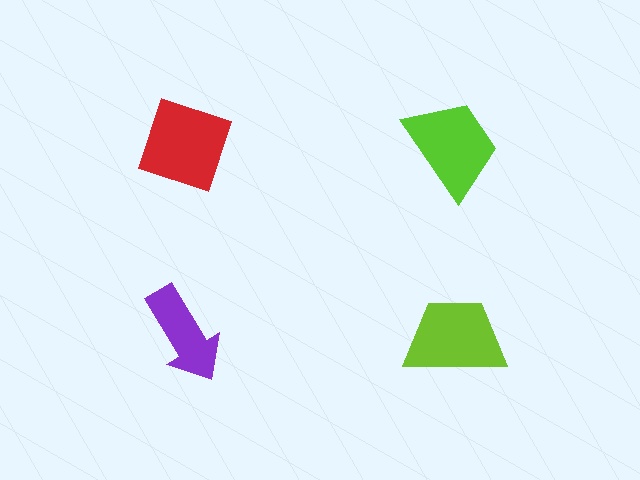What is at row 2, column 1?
A purple arrow.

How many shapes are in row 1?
2 shapes.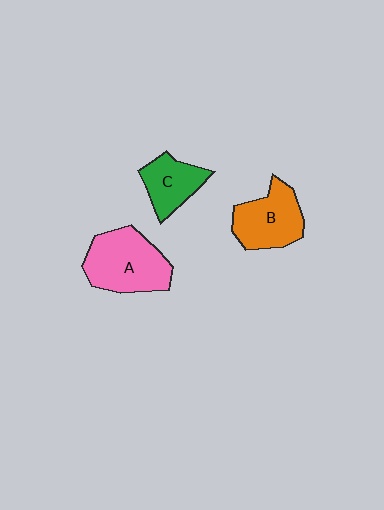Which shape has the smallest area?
Shape C (green).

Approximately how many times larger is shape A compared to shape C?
Approximately 1.6 times.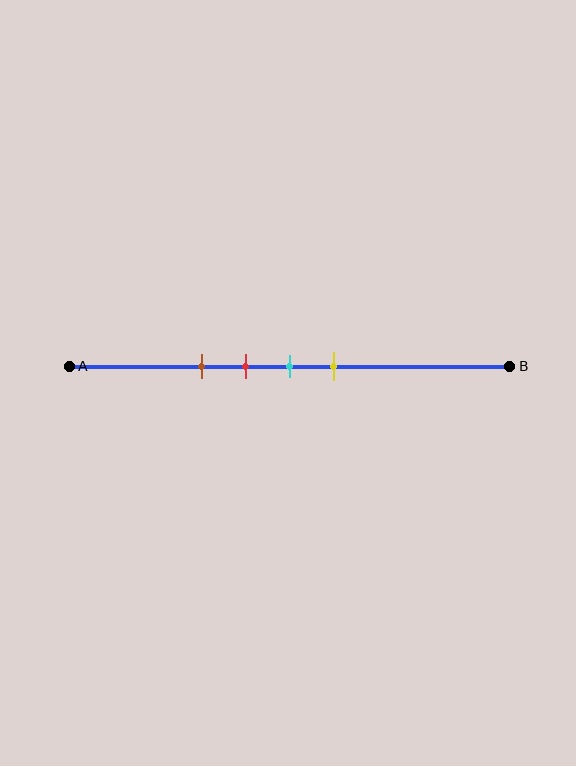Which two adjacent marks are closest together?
The red and cyan marks are the closest adjacent pair.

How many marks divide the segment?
There are 4 marks dividing the segment.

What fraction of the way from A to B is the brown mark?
The brown mark is approximately 30% (0.3) of the way from A to B.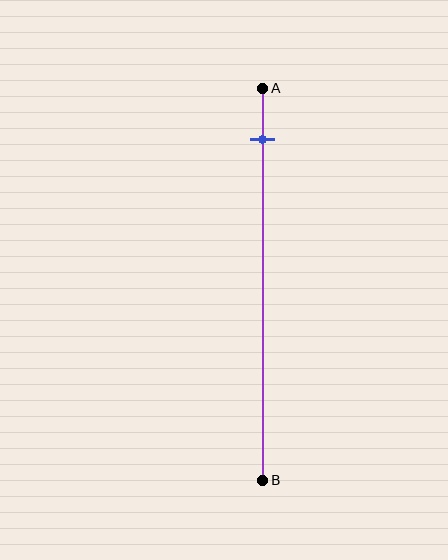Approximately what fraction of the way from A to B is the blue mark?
The blue mark is approximately 15% of the way from A to B.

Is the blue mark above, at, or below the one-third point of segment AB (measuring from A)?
The blue mark is above the one-third point of segment AB.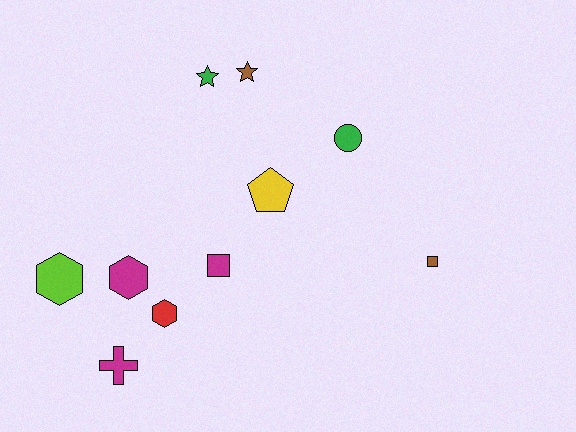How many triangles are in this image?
There are no triangles.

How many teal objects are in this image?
There are no teal objects.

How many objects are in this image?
There are 10 objects.